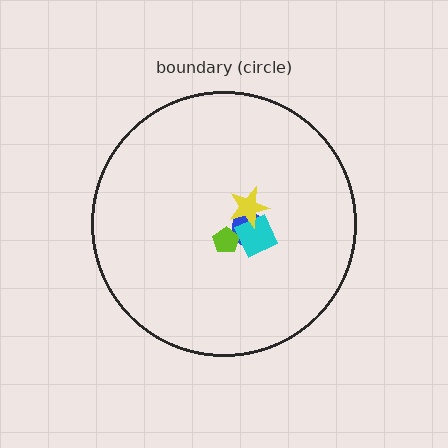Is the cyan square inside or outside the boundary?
Inside.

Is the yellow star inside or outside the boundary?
Inside.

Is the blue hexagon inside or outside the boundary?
Inside.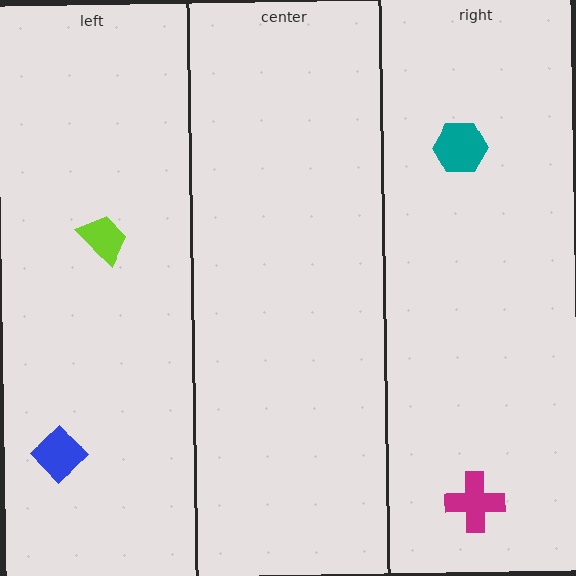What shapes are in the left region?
The lime trapezoid, the blue diamond.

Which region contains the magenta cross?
The right region.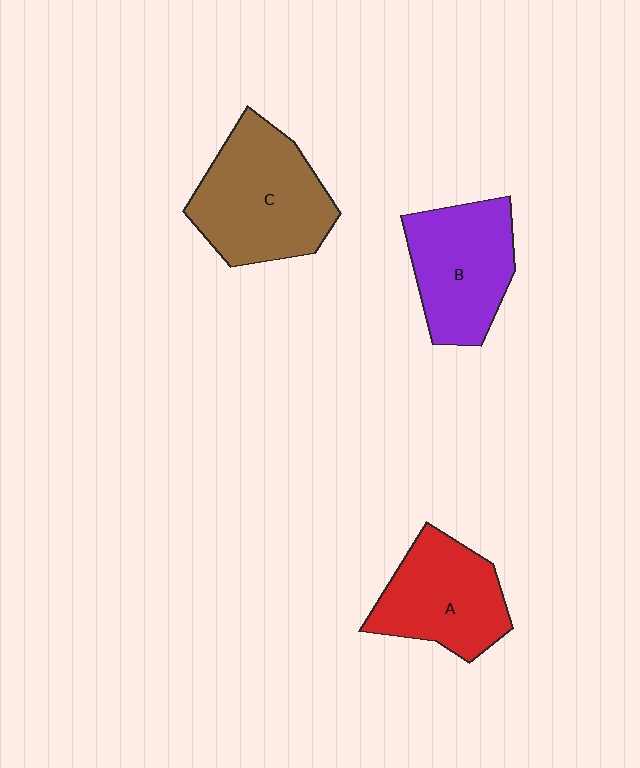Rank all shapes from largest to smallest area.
From largest to smallest: C (brown), B (purple), A (red).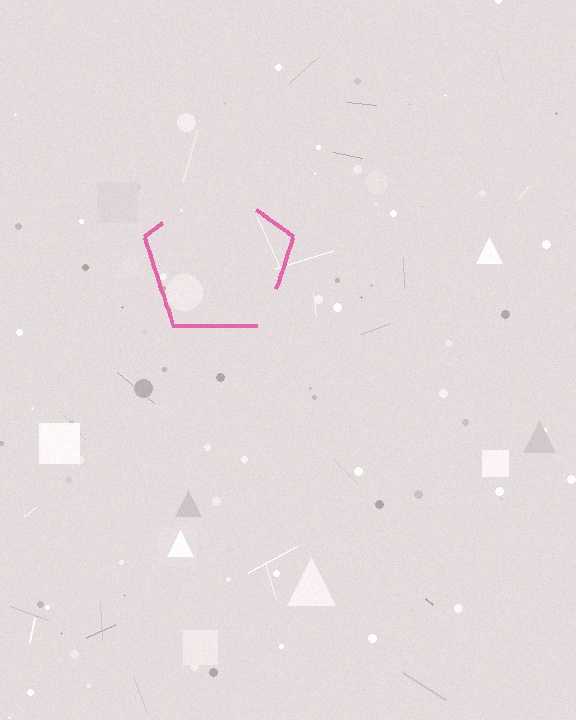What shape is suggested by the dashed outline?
The dashed outline suggests a pentagon.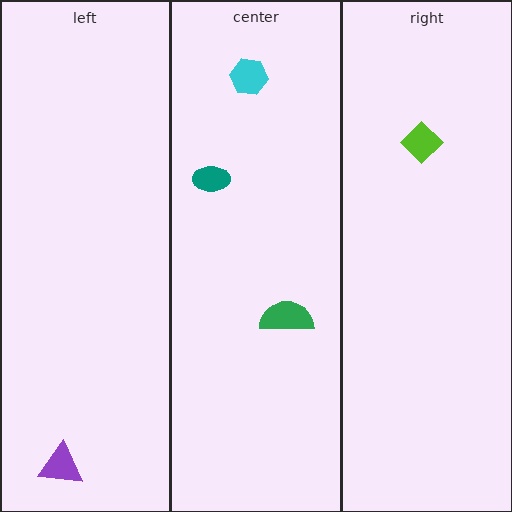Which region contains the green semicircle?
The center region.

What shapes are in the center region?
The green semicircle, the cyan hexagon, the teal ellipse.